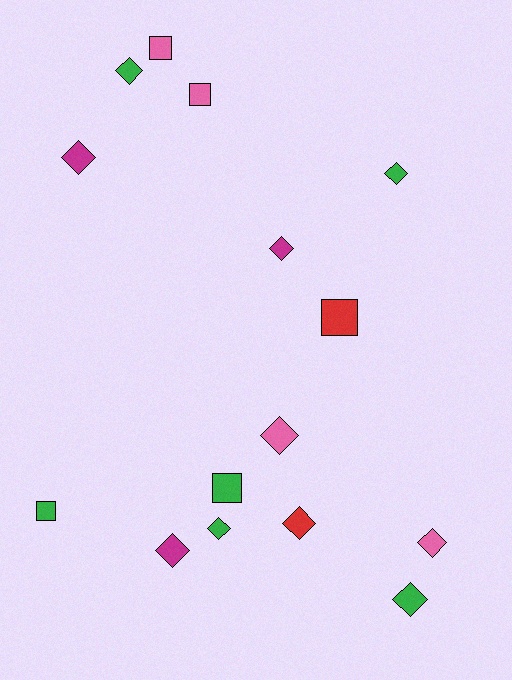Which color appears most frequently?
Green, with 6 objects.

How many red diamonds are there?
There is 1 red diamond.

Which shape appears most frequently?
Diamond, with 10 objects.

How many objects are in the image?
There are 15 objects.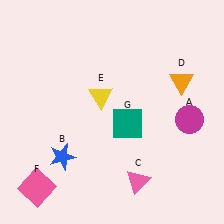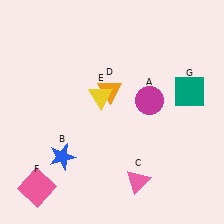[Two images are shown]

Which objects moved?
The objects that moved are: the magenta circle (A), the orange triangle (D), the teal square (G).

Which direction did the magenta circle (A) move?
The magenta circle (A) moved left.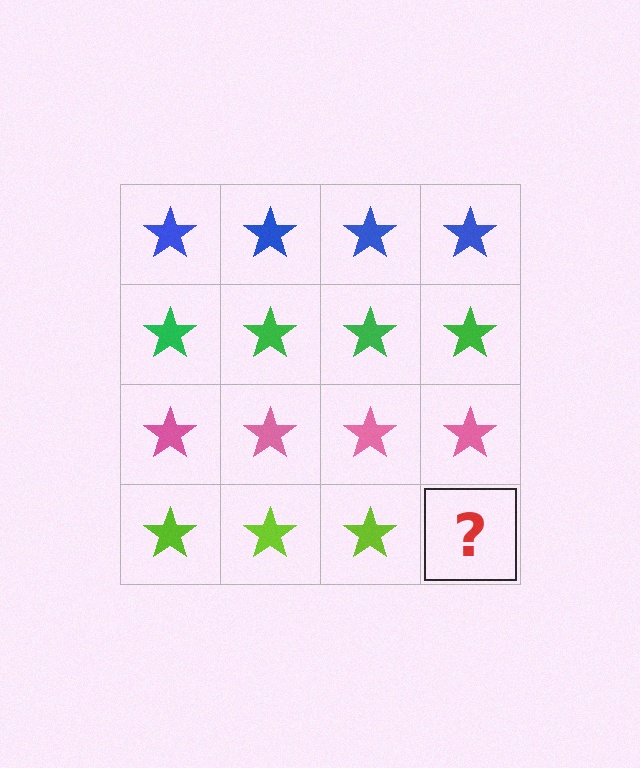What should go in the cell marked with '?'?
The missing cell should contain a lime star.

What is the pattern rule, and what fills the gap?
The rule is that each row has a consistent color. The gap should be filled with a lime star.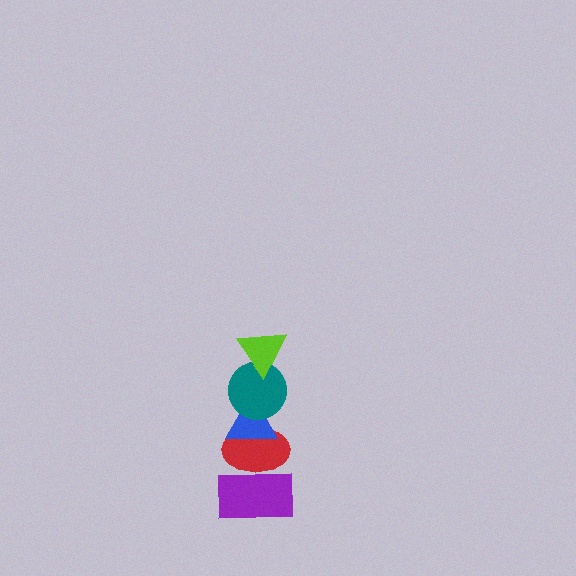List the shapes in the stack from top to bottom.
From top to bottom: the lime triangle, the teal circle, the blue triangle, the red ellipse, the purple rectangle.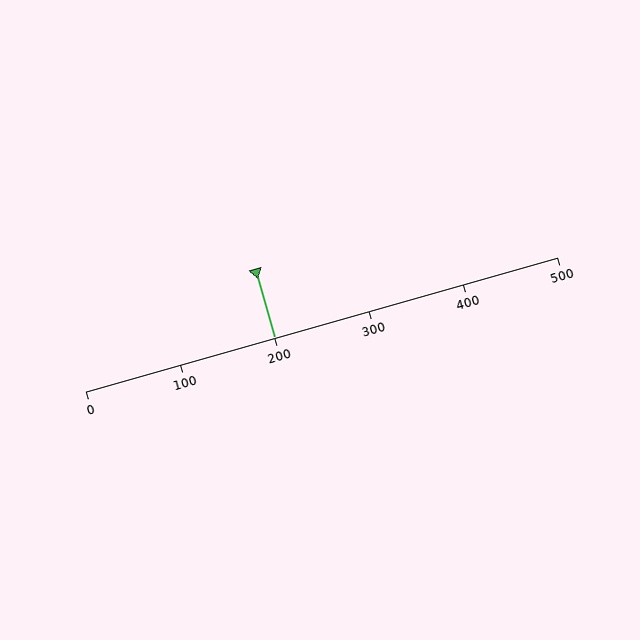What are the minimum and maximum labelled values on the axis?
The axis runs from 0 to 500.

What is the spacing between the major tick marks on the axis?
The major ticks are spaced 100 apart.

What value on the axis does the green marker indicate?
The marker indicates approximately 200.